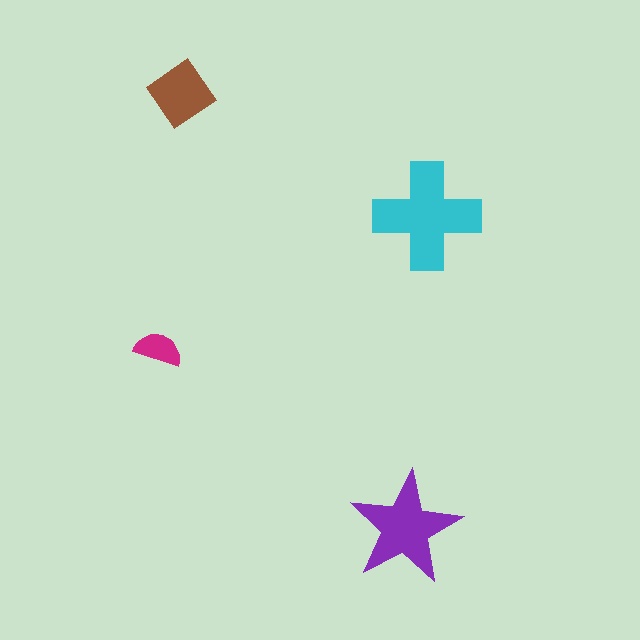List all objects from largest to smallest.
The cyan cross, the purple star, the brown diamond, the magenta semicircle.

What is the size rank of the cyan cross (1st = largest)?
1st.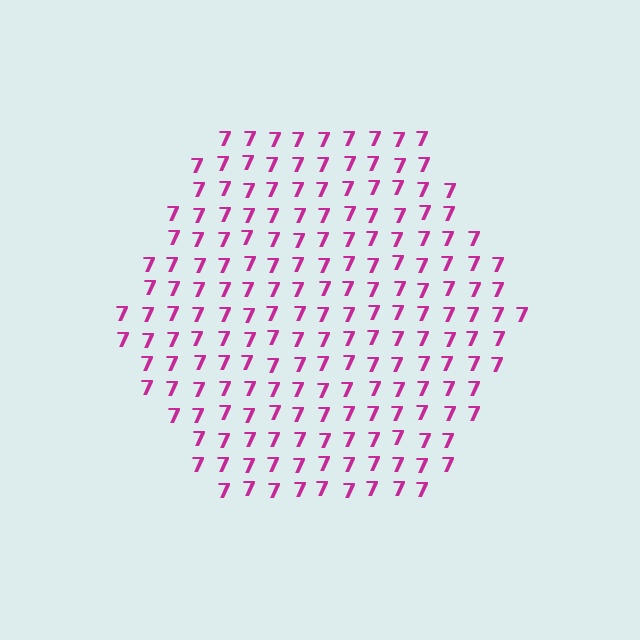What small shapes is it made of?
It is made of small digit 7's.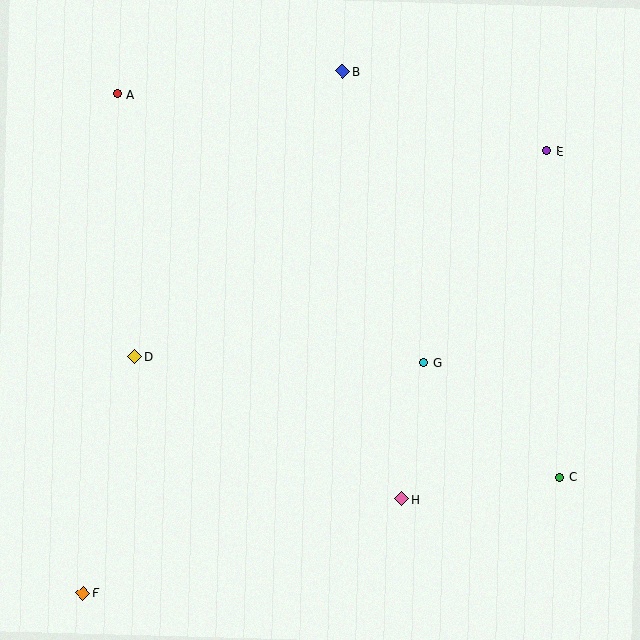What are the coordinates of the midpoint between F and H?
The midpoint between F and H is at (243, 546).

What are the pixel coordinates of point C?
Point C is at (560, 477).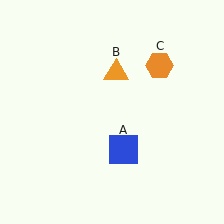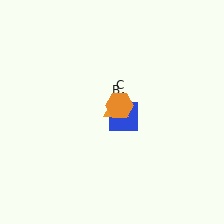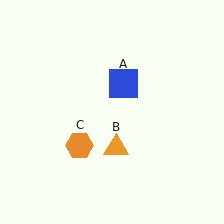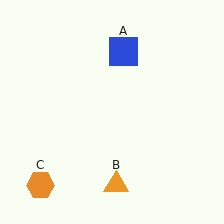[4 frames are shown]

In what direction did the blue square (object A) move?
The blue square (object A) moved up.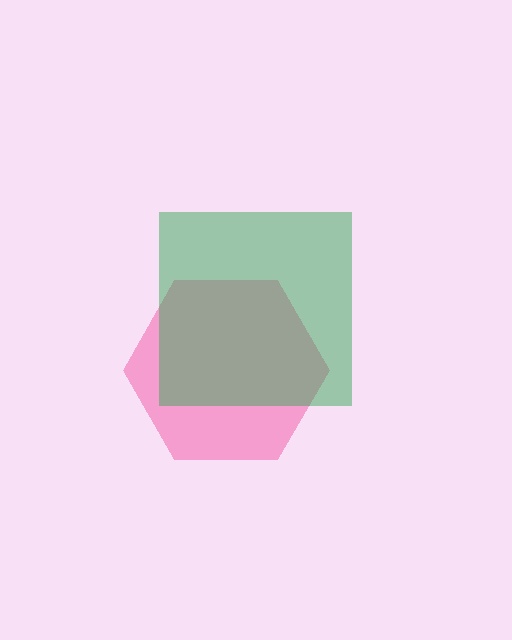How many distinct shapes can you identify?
There are 2 distinct shapes: a pink hexagon, a green square.